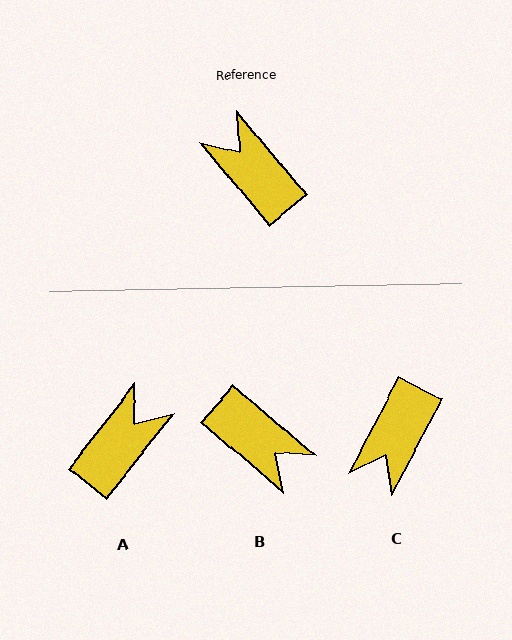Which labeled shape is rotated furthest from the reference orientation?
B, about 170 degrees away.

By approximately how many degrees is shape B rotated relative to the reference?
Approximately 170 degrees clockwise.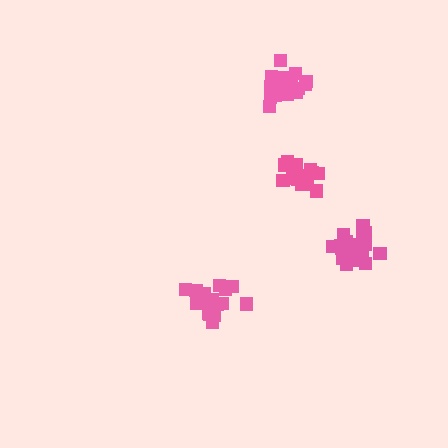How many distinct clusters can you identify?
There are 4 distinct clusters.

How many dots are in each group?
Group 1: 19 dots, Group 2: 18 dots, Group 3: 19 dots, Group 4: 20 dots (76 total).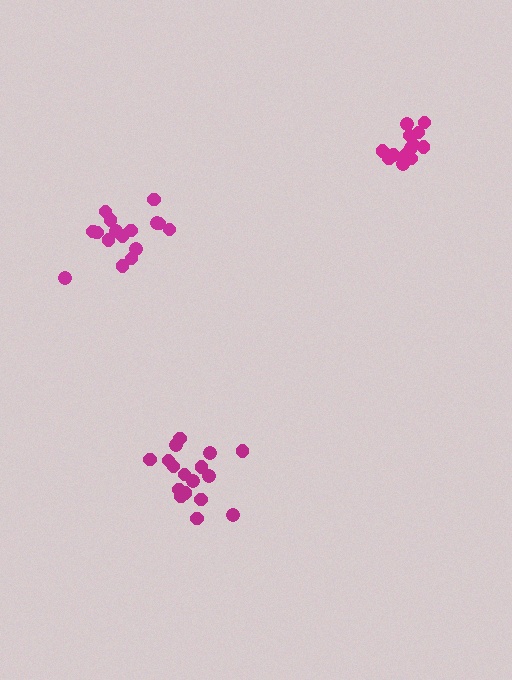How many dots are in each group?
Group 1: 16 dots, Group 2: 17 dots, Group 3: 14 dots (47 total).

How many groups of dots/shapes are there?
There are 3 groups.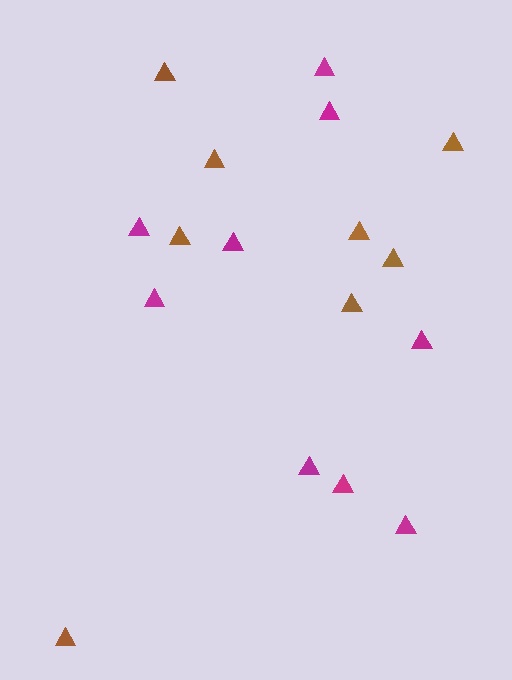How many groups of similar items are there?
There are 2 groups: one group of brown triangles (8) and one group of magenta triangles (9).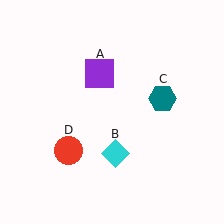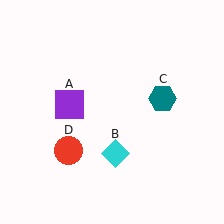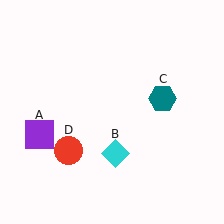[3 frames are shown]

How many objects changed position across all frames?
1 object changed position: purple square (object A).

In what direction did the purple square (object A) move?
The purple square (object A) moved down and to the left.